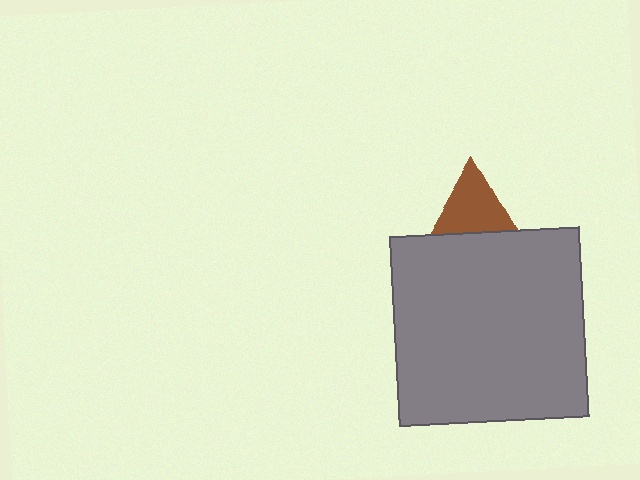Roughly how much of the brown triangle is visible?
A small part of it is visible (roughly 44%).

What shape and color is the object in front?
The object in front is a gray square.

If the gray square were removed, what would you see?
You would see the complete brown triangle.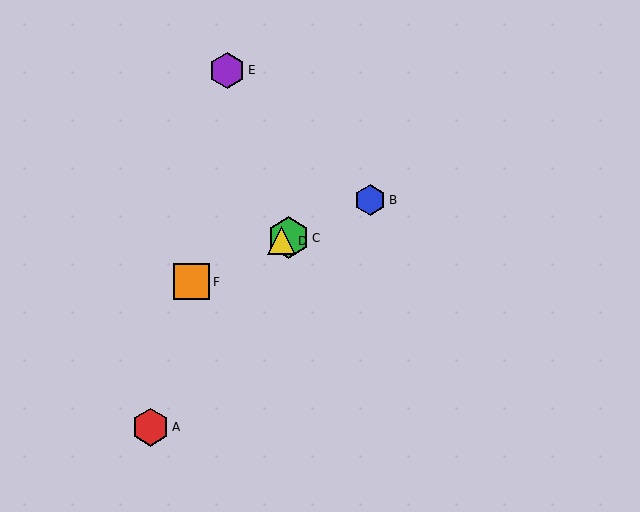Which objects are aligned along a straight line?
Objects B, C, D, F are aligned along a straight line.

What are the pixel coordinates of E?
Object E is at (227, 70).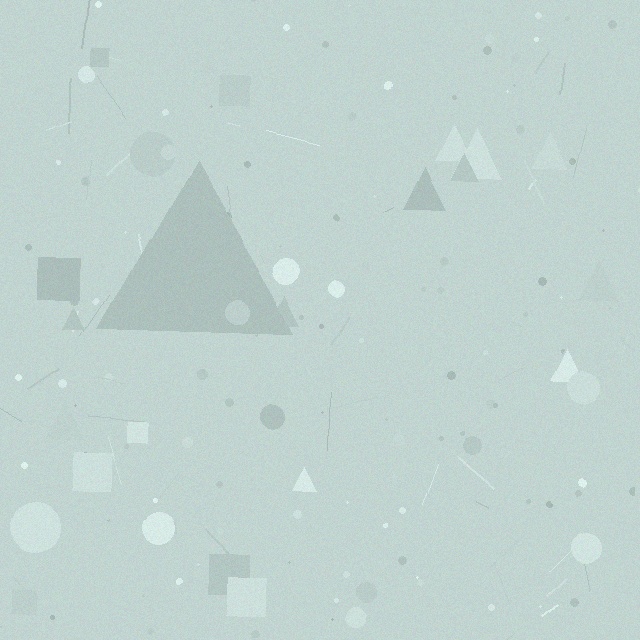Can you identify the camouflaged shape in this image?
The camouflaged shape is a triangle.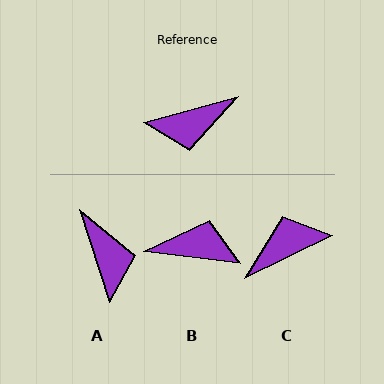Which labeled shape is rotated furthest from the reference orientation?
C, about 169 degrees away.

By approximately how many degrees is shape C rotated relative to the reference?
Approximately 169 degrees clockwise.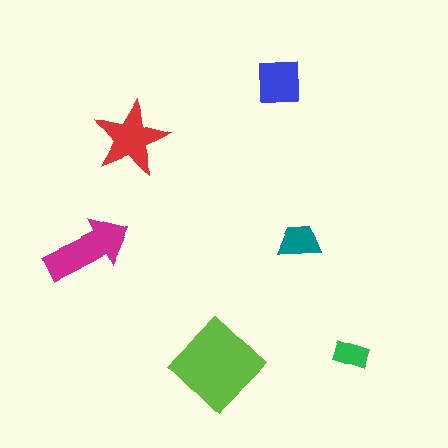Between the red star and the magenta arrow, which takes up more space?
The magenta arrow.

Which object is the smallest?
The green rectangle.